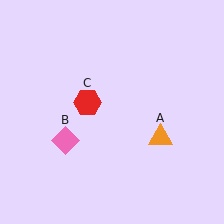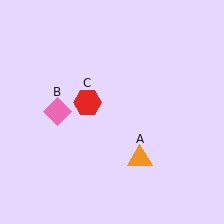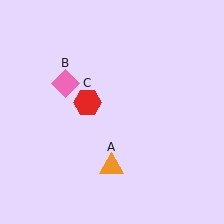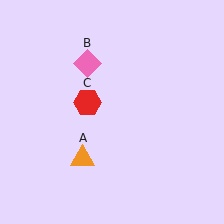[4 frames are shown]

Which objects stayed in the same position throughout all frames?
Red hexagon (object C) remained stationary.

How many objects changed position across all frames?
2 objects changed position: orange triangle (object A), pink diamond (object B).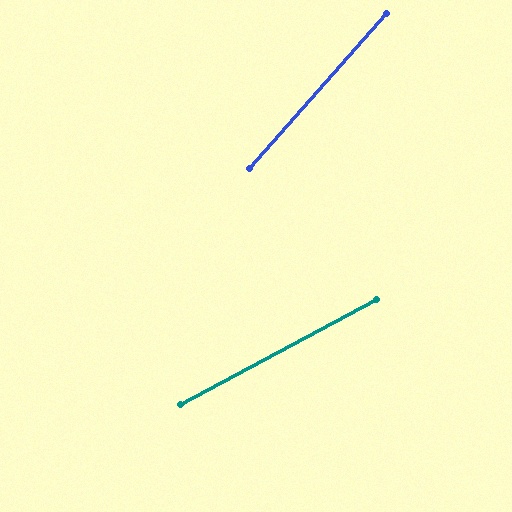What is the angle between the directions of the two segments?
Approximately 20 degrees.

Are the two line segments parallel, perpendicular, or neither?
Neither parallel nor perpendicular — they differ by about 20°.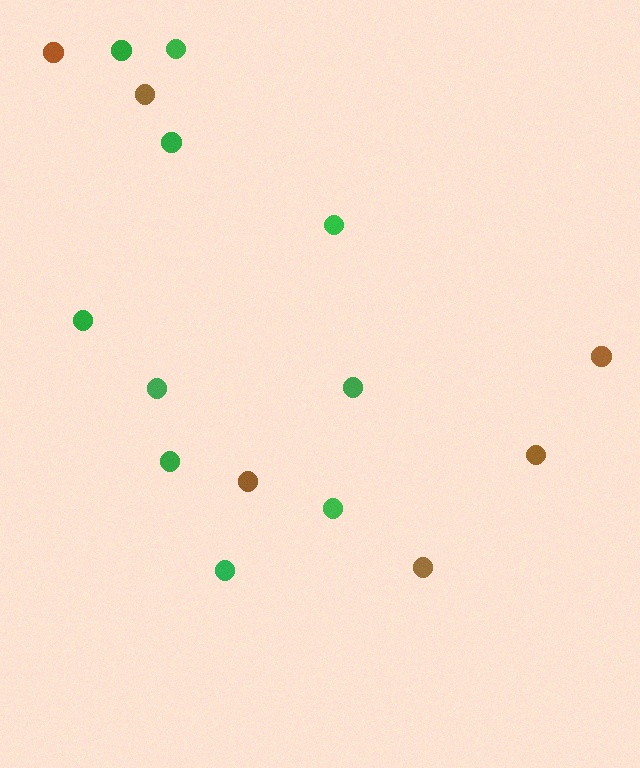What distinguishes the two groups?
There are 2 groups: one group of green circles (10) and one group of brown circles (6).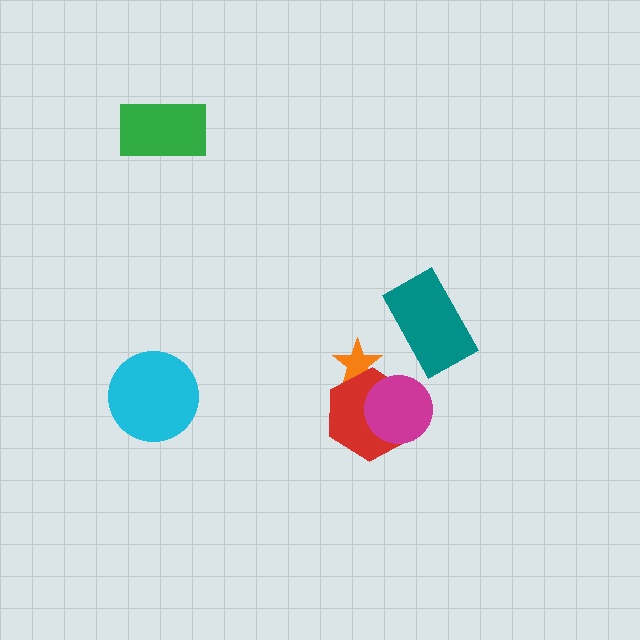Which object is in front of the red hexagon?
The magenta circle is in front of the red hexagon.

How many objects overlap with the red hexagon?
2 objects overlap with the red hexagon.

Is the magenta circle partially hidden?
No, no other shape covers it.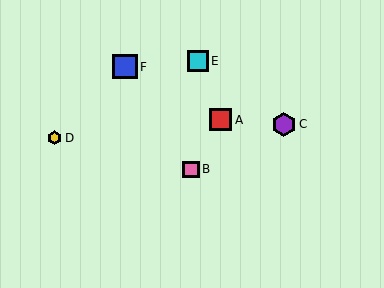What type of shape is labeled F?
Shape F is a blue square.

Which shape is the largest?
The blue square (labeled F) is the largest.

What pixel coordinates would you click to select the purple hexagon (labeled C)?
Click at (284, 124) to select the purple hexagon C.